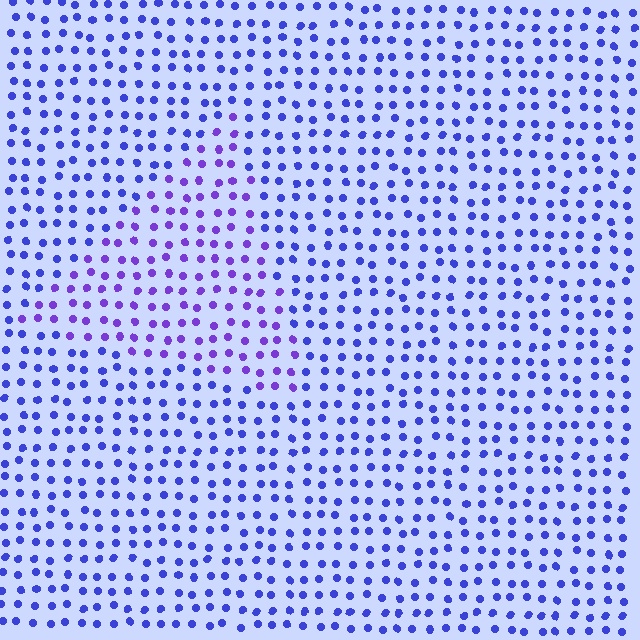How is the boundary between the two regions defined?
The boundary is defined purely by a slight shift in hue (about 29 degrees). Spacing, size, and orientation are identical on both sides.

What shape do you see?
I see a triangle.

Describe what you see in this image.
The image is filled with small blue elements in a uniform arrangement. A triangle-shaped region is visible where the elements are tinted to a slightly different hue, forming a subtle color boundary.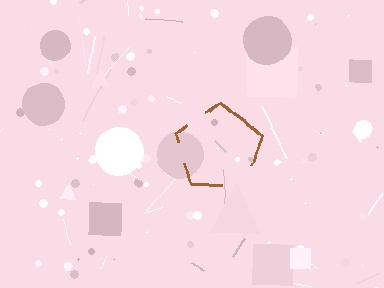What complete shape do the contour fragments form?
The contour fragments form a pentagon.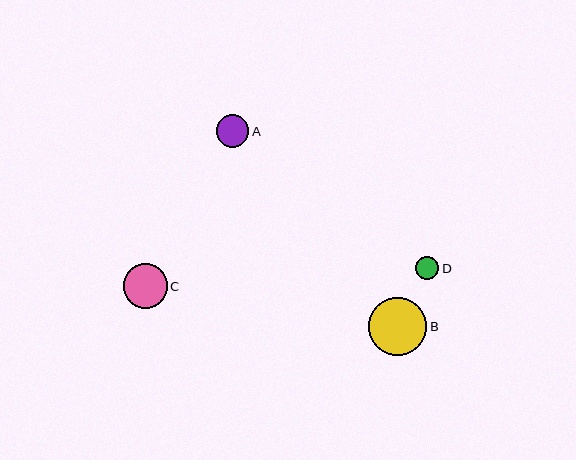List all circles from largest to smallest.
From largest to smallest: B, C, A, D.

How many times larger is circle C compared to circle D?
Circle C is approximately 1.9 times the size of circle D.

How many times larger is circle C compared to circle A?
Circle C is approximately 1.4 times the size of circle A.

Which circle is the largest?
Circle B is the largest with a size of approximately 58 pixels.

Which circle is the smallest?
Circle D is the smallest with a size of approximately 23 pixels.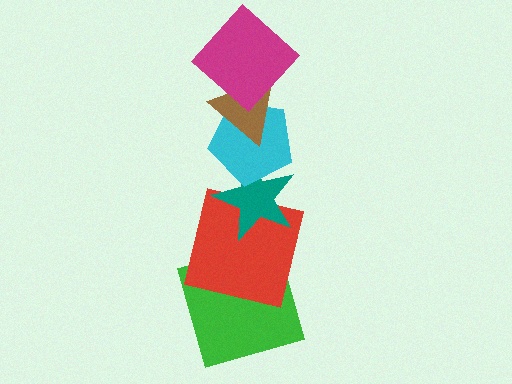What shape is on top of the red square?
The teal star is on top of the red square.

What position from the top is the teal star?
The teal star is 4th from the top.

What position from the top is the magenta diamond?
The magenta diamond is 1st from the top.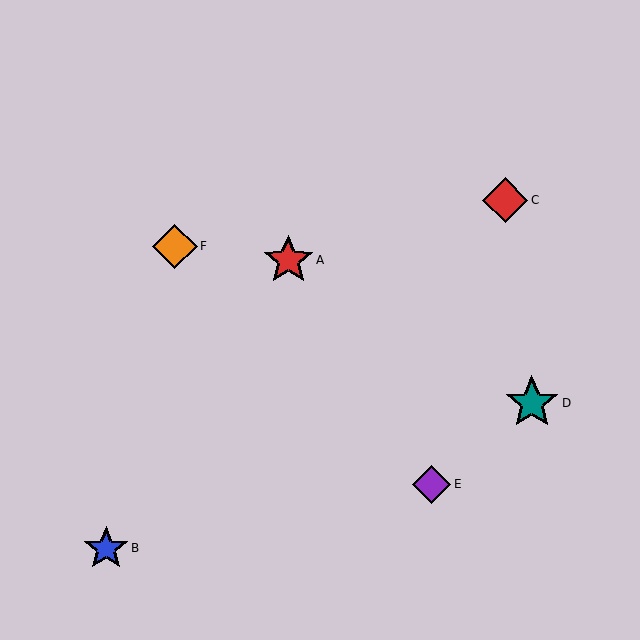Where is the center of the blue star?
The center of the blue star is at (106, 548).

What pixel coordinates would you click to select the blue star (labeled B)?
Click at (106, 548) to select the blue star B.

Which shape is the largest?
The teal star (labeled D) is the largest.